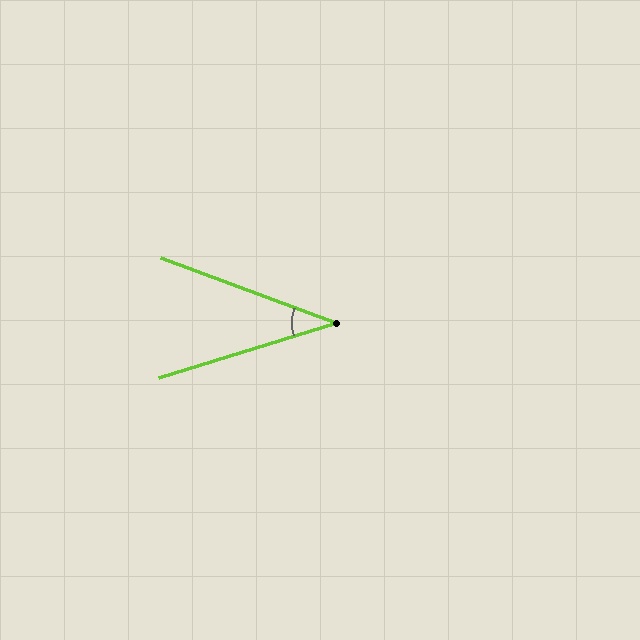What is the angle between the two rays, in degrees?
Approximately 38 degrees.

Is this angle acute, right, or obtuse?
It is acute.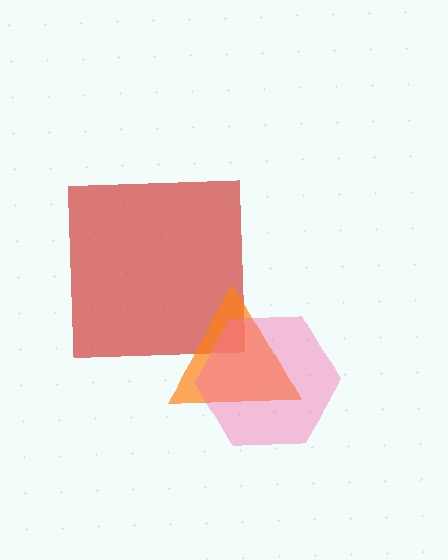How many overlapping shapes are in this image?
There are 3 overlapping shapes in the image.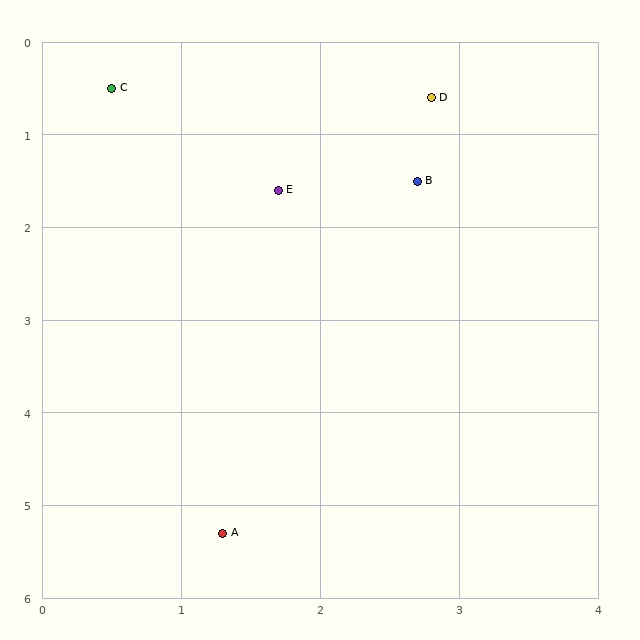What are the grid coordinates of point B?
Point B is at approximately (2.7, 1.5).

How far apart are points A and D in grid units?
Points A and D are about 4.9 grid units apart.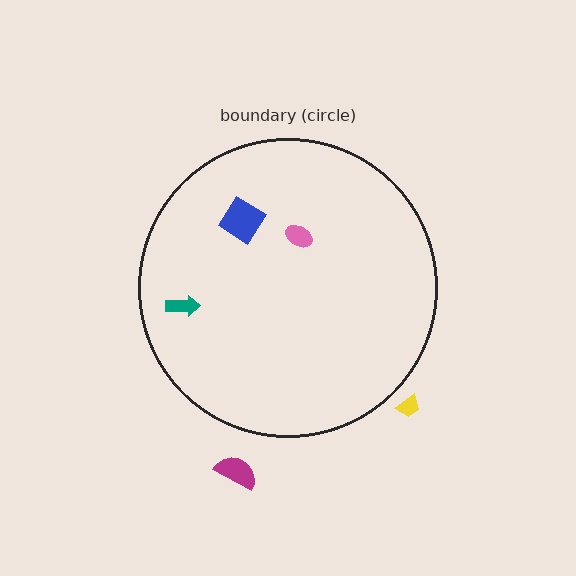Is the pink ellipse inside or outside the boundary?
Inside.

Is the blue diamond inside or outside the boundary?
Inside.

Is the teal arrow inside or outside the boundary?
Inside.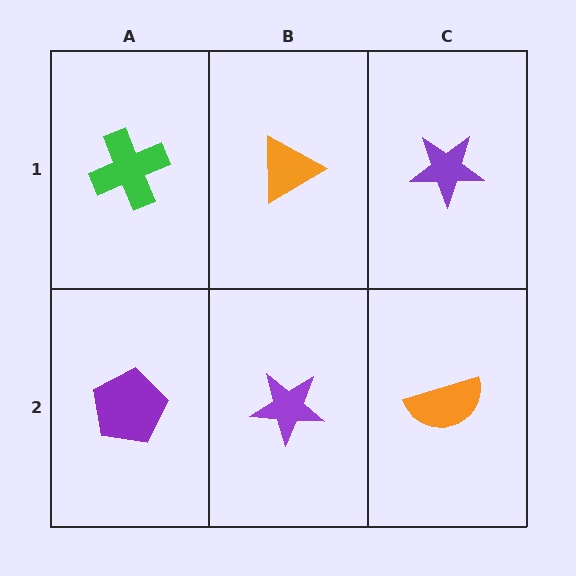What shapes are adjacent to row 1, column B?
A purple star (row 2, column B), a green cross (row 1, column A), a purple star (row 1, column C).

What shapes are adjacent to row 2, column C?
A purple star (row 1, column C), a purple star (row 2, column B).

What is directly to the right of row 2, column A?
A purple star.